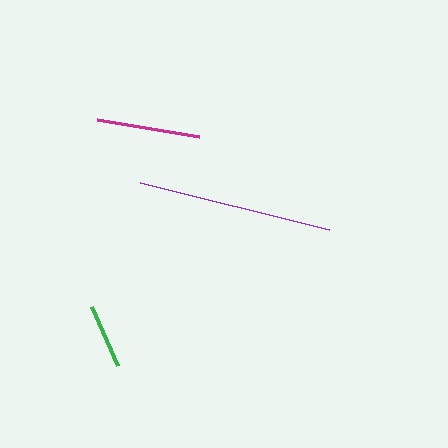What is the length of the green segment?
The green segment is approximately 65 pixels long.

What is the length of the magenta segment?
The magenta segment is approximately 104 pixels long.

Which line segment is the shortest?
The green line is the shortest at approximately 65 pixels.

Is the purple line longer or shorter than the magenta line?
The purple line is longer than the magenta line.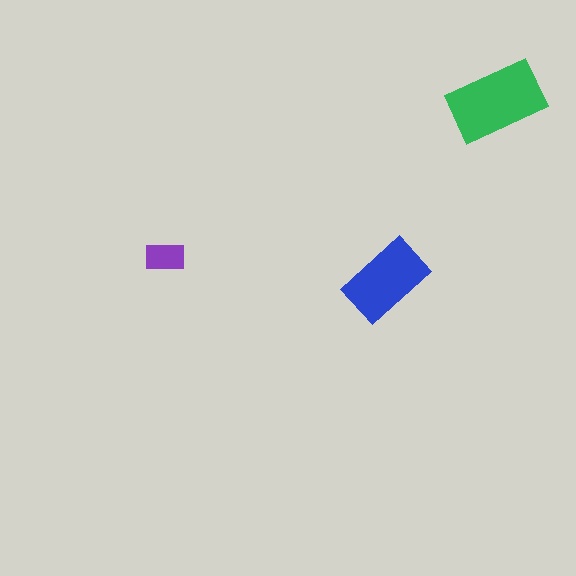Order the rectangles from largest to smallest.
the green one, the blue one, the purple one.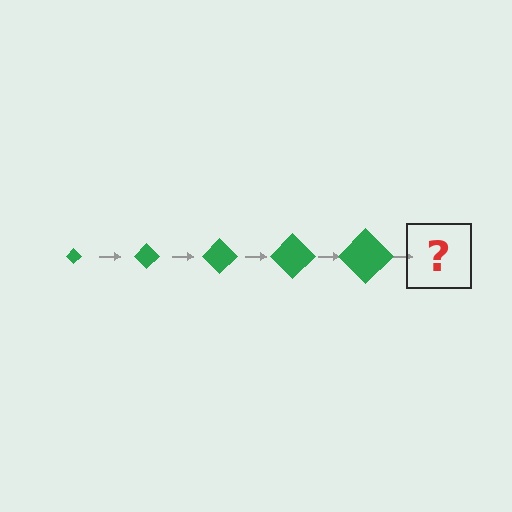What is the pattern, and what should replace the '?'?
The pattern is that the diamond gets progressively larger each step. The '?' should be a green diamond, larger than the previous one.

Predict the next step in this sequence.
The next step is a green diamond, larger than the previous one.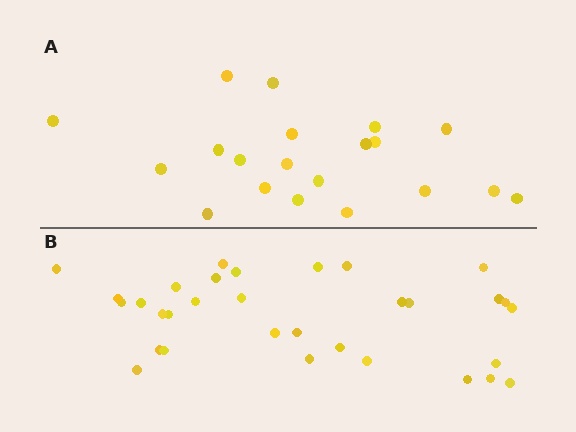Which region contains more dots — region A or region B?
Region B (the bottom region) has more dots.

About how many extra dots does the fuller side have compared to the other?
Region B has roughly 12 or so more dots than region A.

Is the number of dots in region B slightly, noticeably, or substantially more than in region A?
Region B has substantially more. The ratio is roughly 1.6 to 1.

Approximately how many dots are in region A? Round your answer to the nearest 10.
About 20 dots.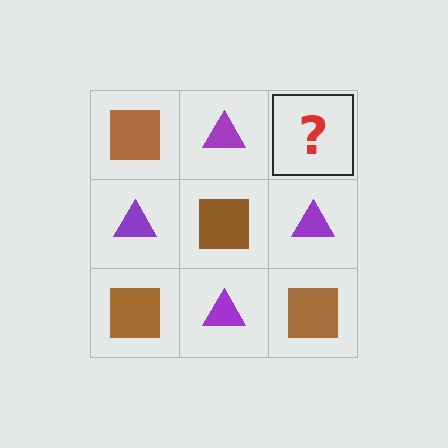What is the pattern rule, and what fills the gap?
The rule is that it alternates brown square and purple triangle in a checkerboard pattern. The gap should be filled with a brown square.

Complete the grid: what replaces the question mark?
The question mark should be replaced with a brown square.